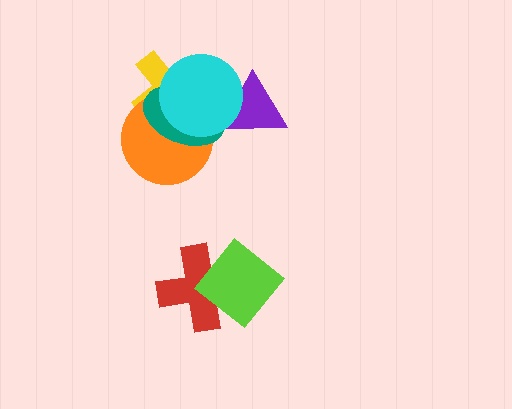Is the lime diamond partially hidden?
No, no other shape covers it.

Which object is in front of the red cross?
The lime diamond is in front of the red cross.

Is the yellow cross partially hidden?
Yes, it is partially covered by another shape.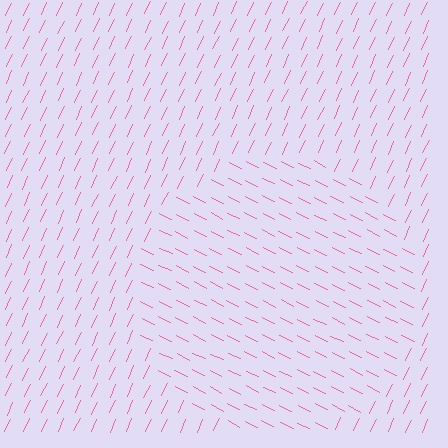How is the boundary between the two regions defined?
The boundary is defined purely by a change in line orientation (approximately 88 degrees difference). All lines are the same color and thickness.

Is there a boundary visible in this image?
Yes, there is a texture boundary formed by a change in line orientation.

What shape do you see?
I see a circle.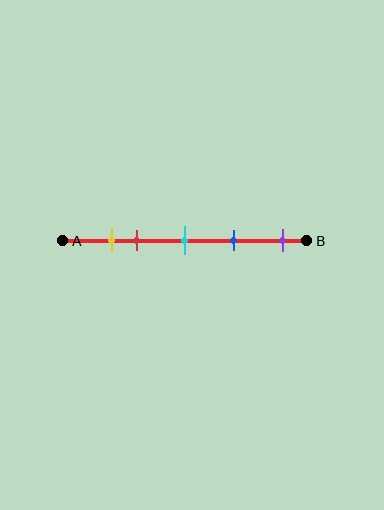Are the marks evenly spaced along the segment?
No, the marks are not evenly spaced.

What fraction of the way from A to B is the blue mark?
The blue mark is approximately 70% (0.7) of the way from A to B.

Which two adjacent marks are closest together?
The yellow and red marks are the closest adjacent pair.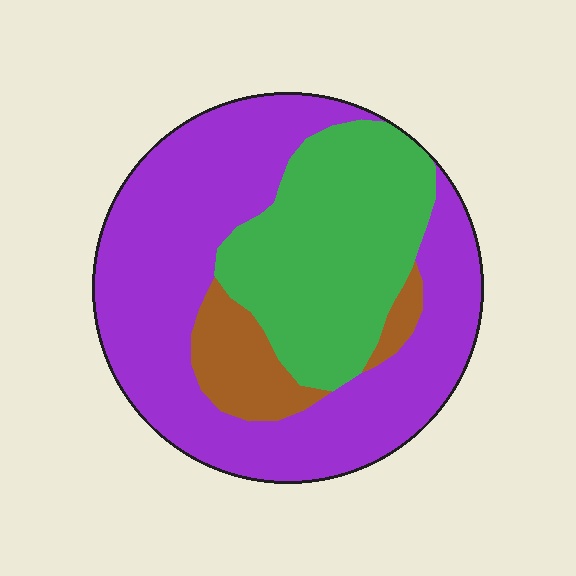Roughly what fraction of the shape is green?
Green takes up between a quarter and a half of the shape.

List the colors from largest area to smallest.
From largest to smallest: purple, green, brown.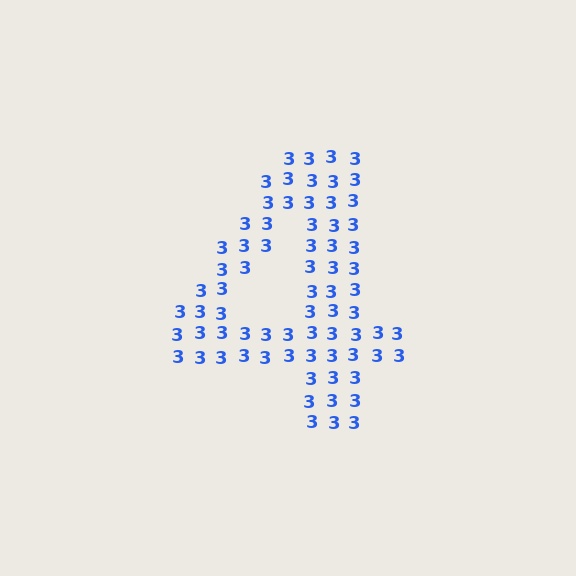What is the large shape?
The large shape is the digit 4.